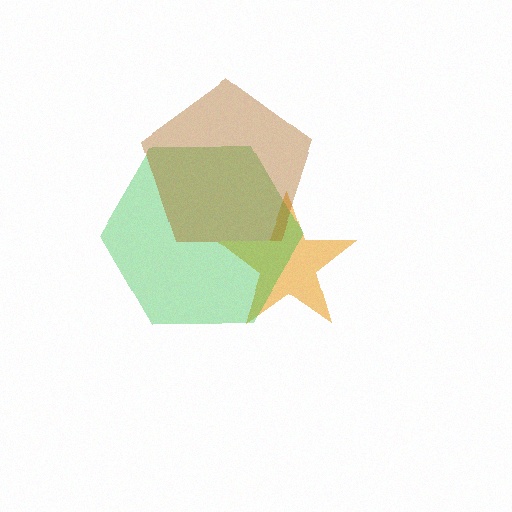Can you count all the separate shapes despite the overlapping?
Yes, there are 3 separate shapes.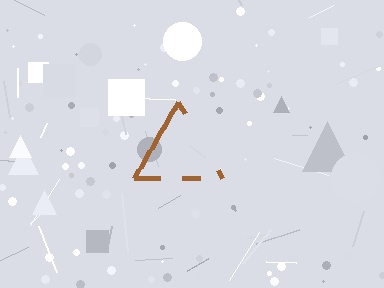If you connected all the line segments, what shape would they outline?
They would outline a triangle.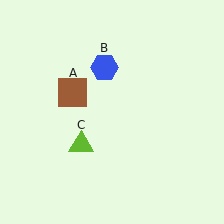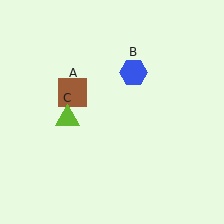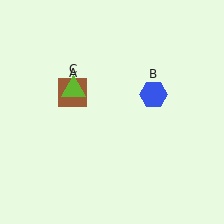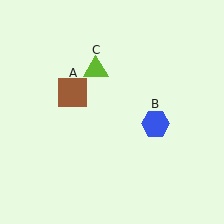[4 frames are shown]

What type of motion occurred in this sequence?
The blue hexagon (object B), lime triangle (object C) rotated clockwise around the center of the scene.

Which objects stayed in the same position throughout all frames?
Brown square (object A) remained stationary.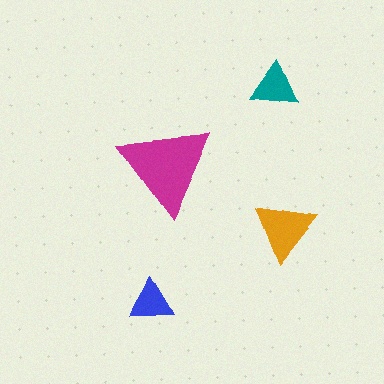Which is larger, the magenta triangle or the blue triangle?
The magenta one.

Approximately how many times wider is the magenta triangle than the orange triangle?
About 1.5 times wider.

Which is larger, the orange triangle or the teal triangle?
The orange one.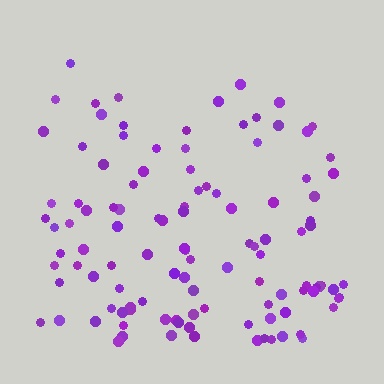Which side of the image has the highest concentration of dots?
The bottom.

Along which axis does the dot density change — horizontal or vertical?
Vertical.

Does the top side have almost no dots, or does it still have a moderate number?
Still a moderate number, just noticeably fewer than the bottom.